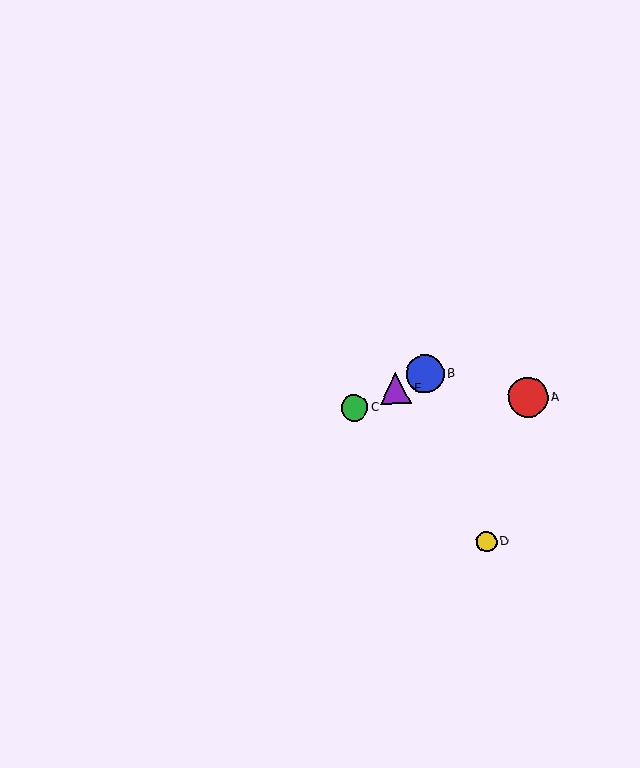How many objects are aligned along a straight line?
3 objects (B, C, E) are aligned along a straight line.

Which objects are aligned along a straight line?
Objects B, C, E are aligned along a straight line.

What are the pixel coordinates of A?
Object A is at (528, 398).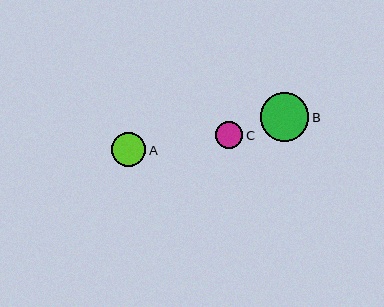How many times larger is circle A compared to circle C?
Circle A is approximately 1.3 times the size of circle C.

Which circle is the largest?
Circle B is the largest with a size of approximately 49 pixels.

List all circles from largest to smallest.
From largest to smallest: B, A, C.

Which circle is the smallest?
Circle C is the smallest with a size of approximately 27 pixels.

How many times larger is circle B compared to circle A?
Circle B is approximately 1.4 times the size of circle A.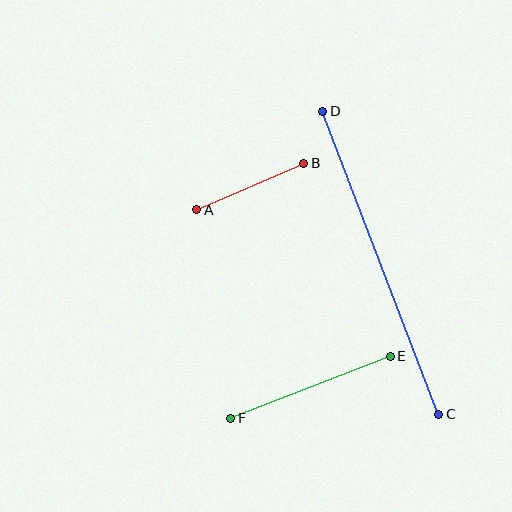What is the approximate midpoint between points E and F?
The midpoint is at approximately (311, 387) pixels.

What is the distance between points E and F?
The distance is approximately 171 pixels.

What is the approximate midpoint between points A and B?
The midpoint is at approximately (250, 186) pixels.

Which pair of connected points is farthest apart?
Points C and D are farthest apart.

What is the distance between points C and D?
The distance is approximately 324 pixels.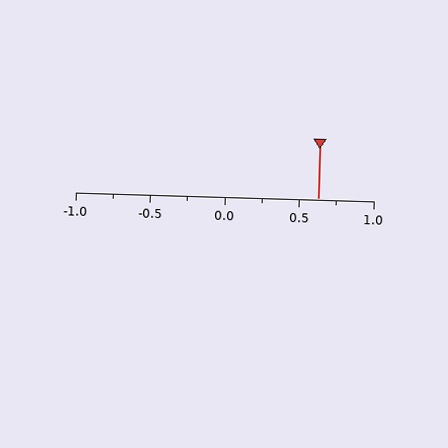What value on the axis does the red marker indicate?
The marker indicates approximately 0.62.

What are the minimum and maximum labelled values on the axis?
The axis runs from -1.0 to 1.0.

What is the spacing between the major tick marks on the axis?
The major ticks are spaced 0.5 apart.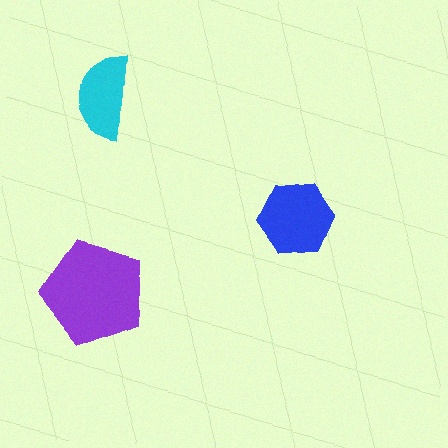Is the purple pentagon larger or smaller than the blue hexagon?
Larger.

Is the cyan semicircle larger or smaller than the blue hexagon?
Smaller.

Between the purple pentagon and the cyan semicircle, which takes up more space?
The purple pentagon.